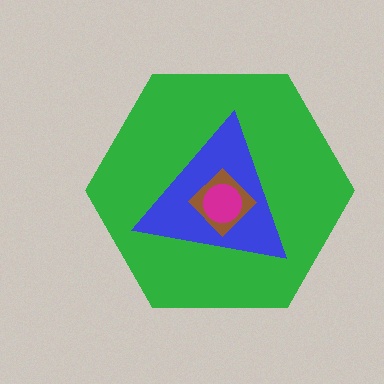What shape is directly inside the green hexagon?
The blue triangle.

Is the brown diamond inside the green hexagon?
Yes.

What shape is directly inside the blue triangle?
The brown diamond.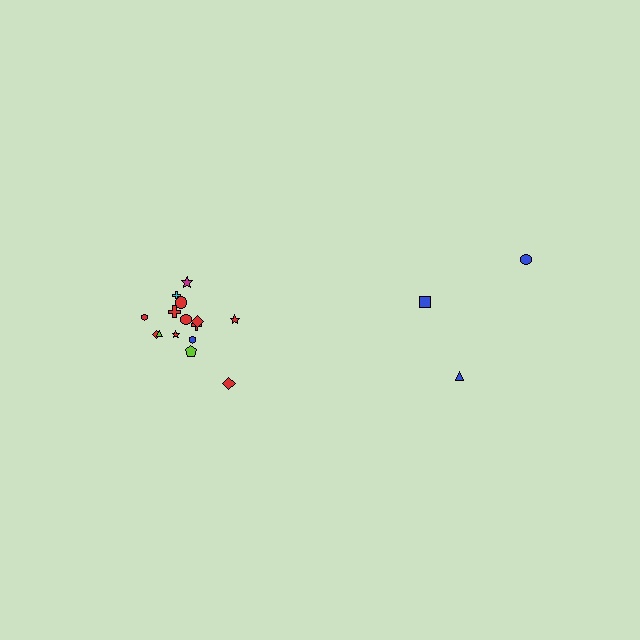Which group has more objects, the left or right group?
The left group.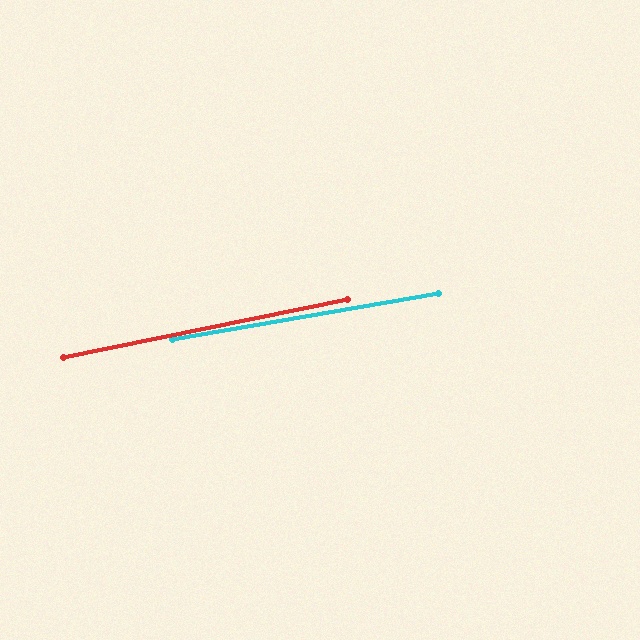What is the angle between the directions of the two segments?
Approximately 2 degrees.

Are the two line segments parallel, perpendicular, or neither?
Parallel — their directions differ by only 1.8°.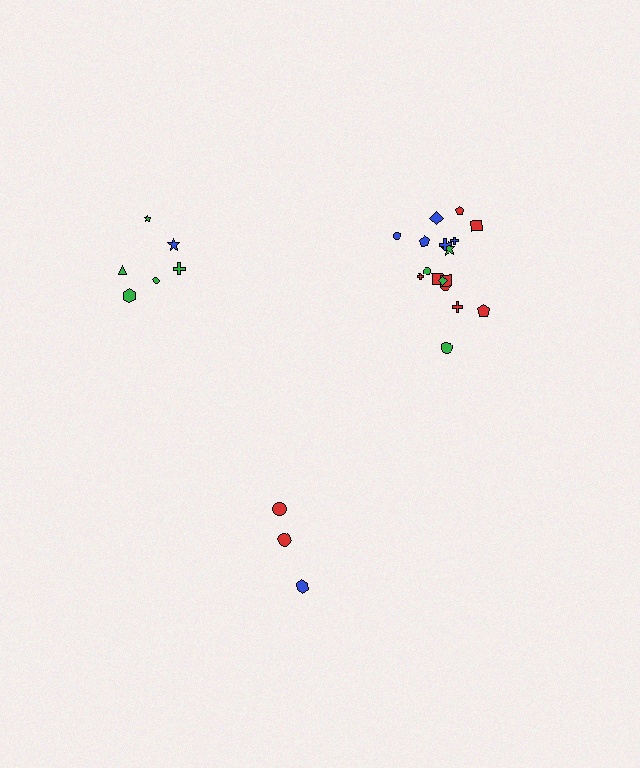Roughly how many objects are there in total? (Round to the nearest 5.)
Roughly 25 objects in total.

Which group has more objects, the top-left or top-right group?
The top-right group.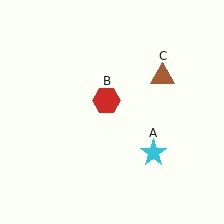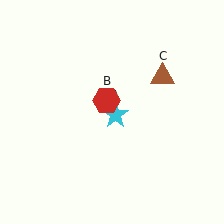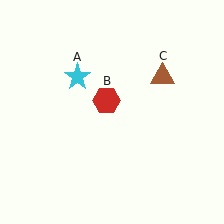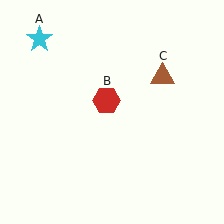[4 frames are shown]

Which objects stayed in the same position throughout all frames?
Red hexagon (object B) and brown triangle (object C) remained stationary.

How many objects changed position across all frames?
1 object changed position: cyan star (object A).